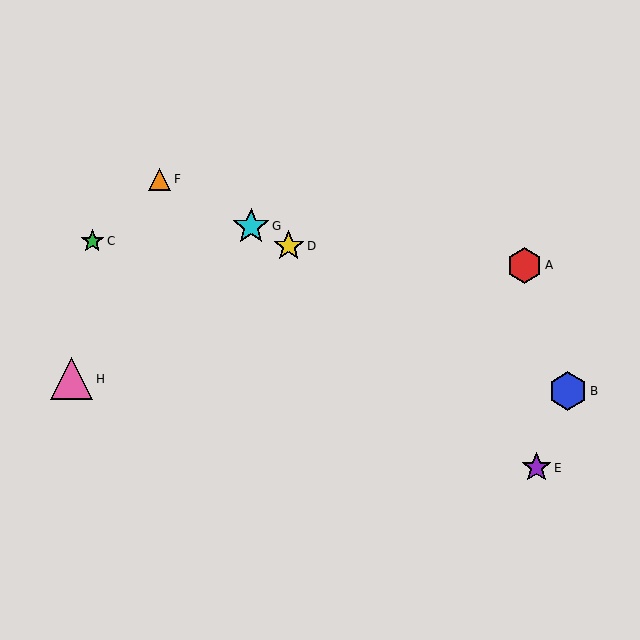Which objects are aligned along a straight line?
Objects B, D, F, G are aligned along a straight line.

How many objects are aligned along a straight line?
4 objects (B, D, F, G) are aligned along a straight line.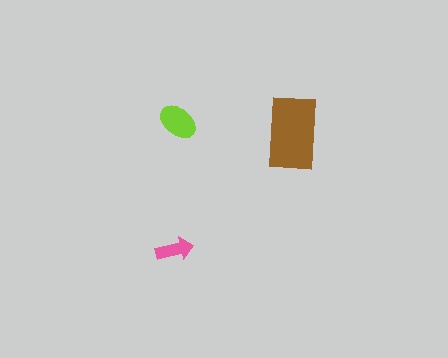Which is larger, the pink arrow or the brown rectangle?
The brown rectangle.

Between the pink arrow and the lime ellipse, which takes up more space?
The lime ellipse.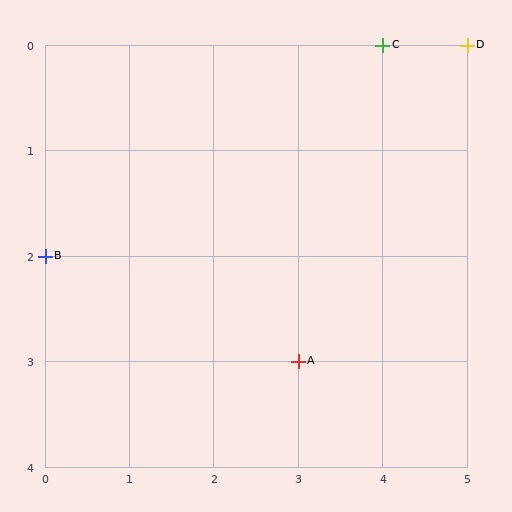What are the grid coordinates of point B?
Point B is at grid coordinates (0, 2).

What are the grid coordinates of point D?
Point D is at grid coordinates (5, 0).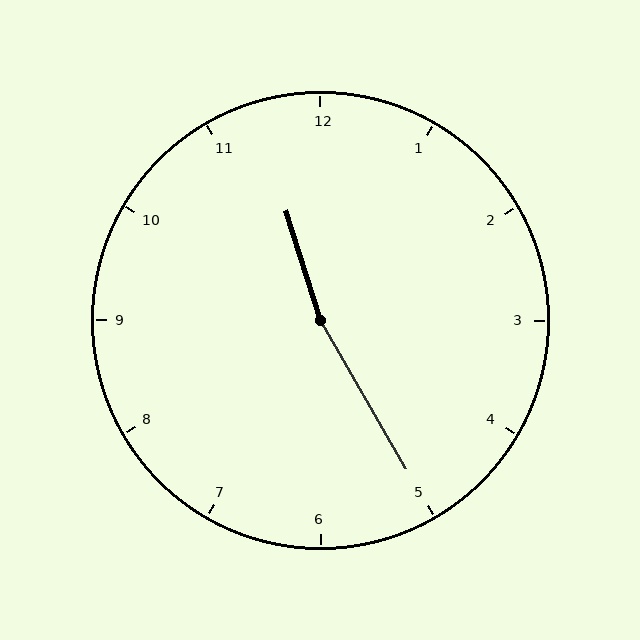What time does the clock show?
11:25.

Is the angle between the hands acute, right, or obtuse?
It is obtuse.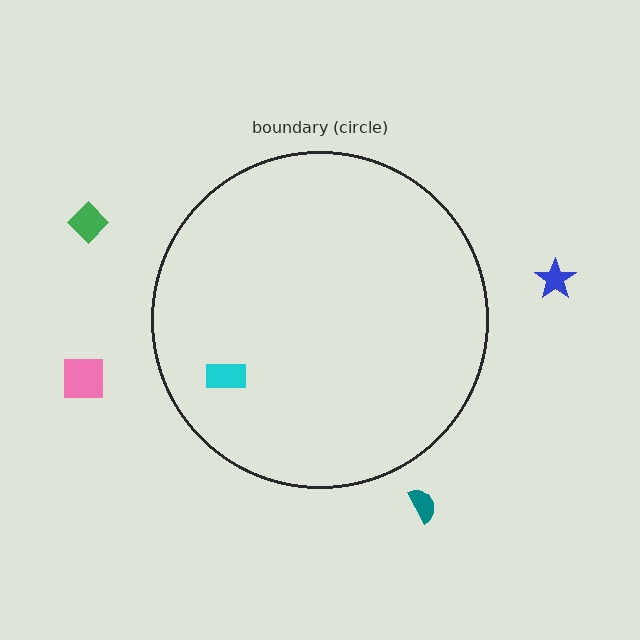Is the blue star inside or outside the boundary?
Outside.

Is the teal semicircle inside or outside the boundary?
Outside.